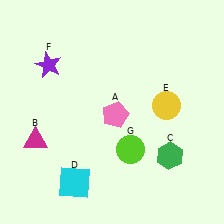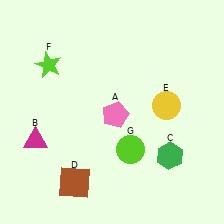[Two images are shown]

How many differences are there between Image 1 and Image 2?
There are 2 differences between the two images.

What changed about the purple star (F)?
In Image 1, F is purple. In Image 2, it changed to lime.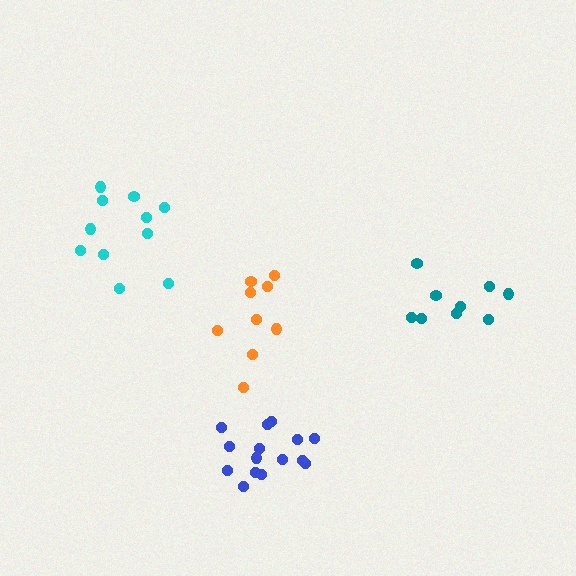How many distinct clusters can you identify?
There are 4 distinct clusters.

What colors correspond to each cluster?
The clusters are colored: teal, cyan, blue, orange.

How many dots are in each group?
Group 1: 9 dots, Group 2: 11 dots, Group 3: 15 dots, Group 4: 9 dots (44 total).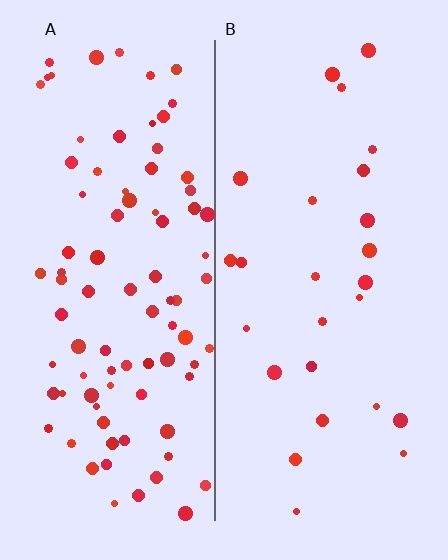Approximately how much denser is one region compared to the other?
Approximately 3.4× — region A over region B.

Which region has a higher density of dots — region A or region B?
A (the left).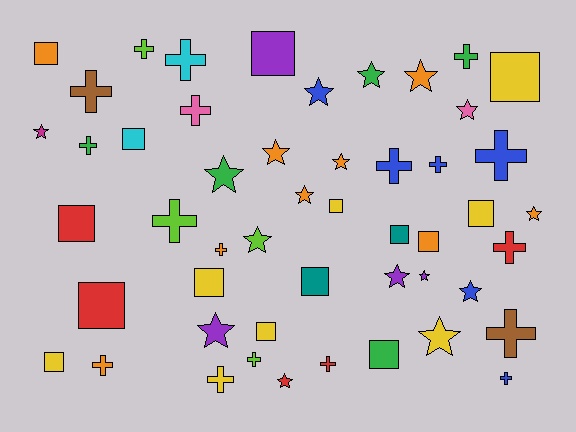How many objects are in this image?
There are 50 objects.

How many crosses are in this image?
There are 18 crosses.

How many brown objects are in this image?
There are 2 brown objects.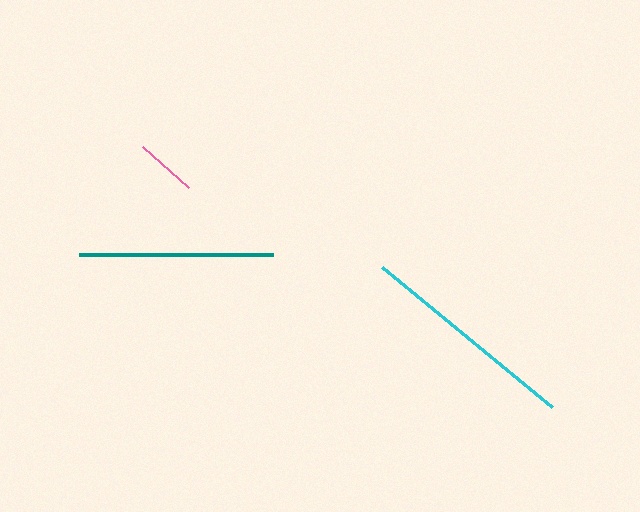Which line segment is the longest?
The cyan line is the longest at approximately 221 pixels.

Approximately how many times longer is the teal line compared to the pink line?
The teal line is approximately 3.2 times the length of the pink line.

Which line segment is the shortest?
The pink line is the shortest at approximately 61 pixels.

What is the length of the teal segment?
The teal segment is approximately 194 pixels long.